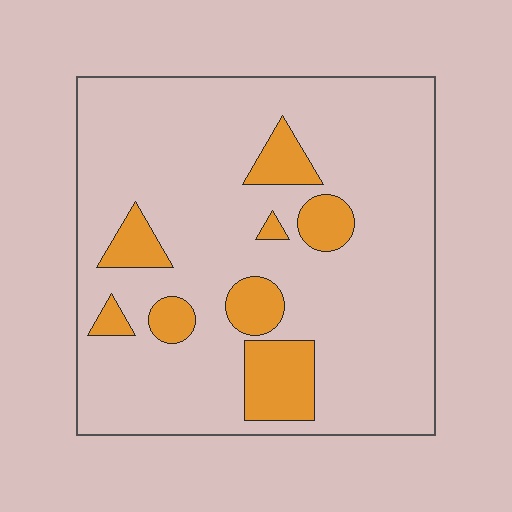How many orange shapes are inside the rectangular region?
8.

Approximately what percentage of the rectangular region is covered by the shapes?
Approximately 15%.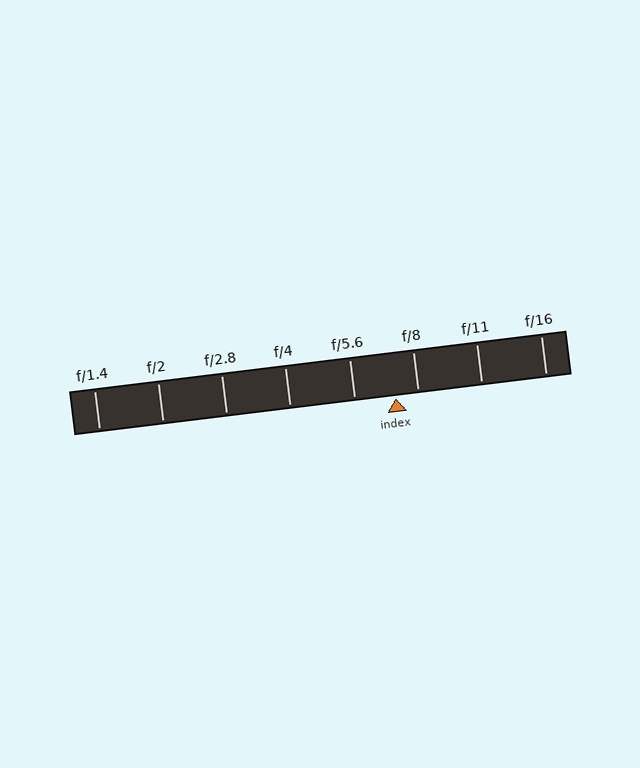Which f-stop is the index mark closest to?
The index mark is closest to f/8.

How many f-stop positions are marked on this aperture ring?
There are 8 f-stop positions marked.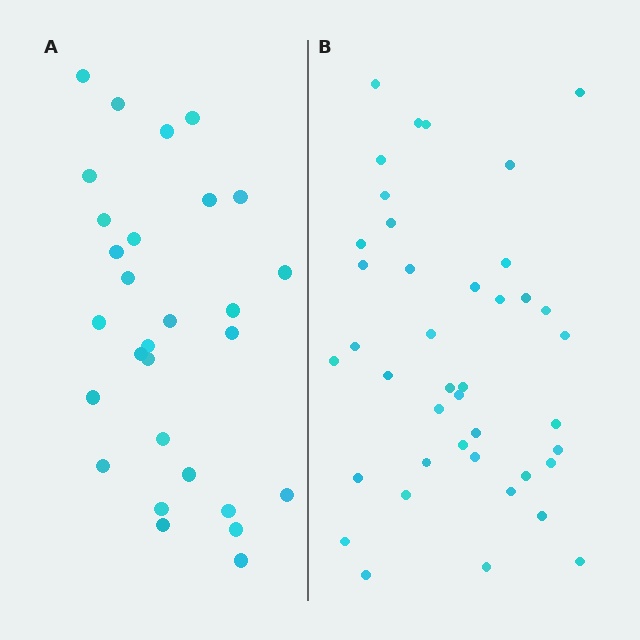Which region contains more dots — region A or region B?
Region B (the right region) has more dots.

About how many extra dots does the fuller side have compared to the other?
Region B has roughly 12 or so more dots than region A.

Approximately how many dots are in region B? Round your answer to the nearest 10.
About 40 dots. (The exact count is 41, which rounds to 40.)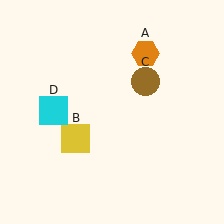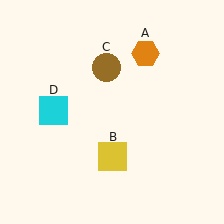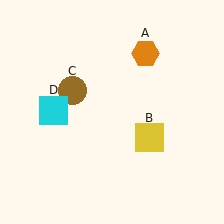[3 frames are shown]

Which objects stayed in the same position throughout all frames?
Orange hexagon (object A) and cyan square (object D) remained stationary.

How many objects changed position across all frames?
2 objects changed position: yellow square (object B), brown circle (object C).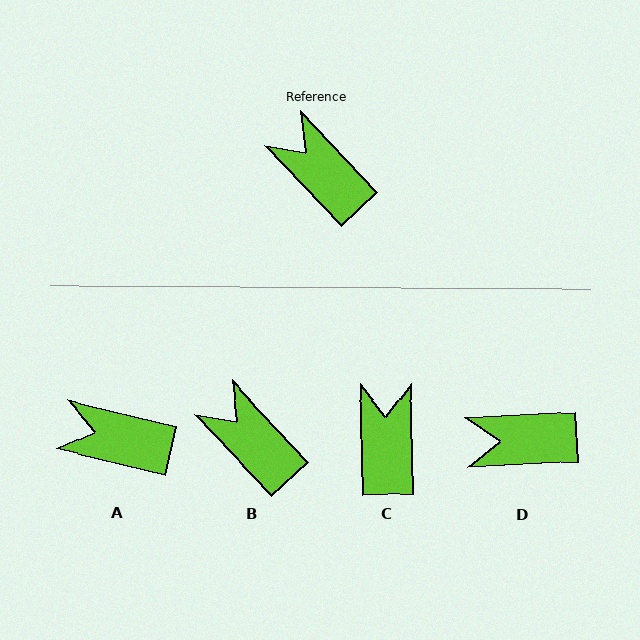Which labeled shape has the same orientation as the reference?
B.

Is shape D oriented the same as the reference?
No, it is off by about 50 degrees.